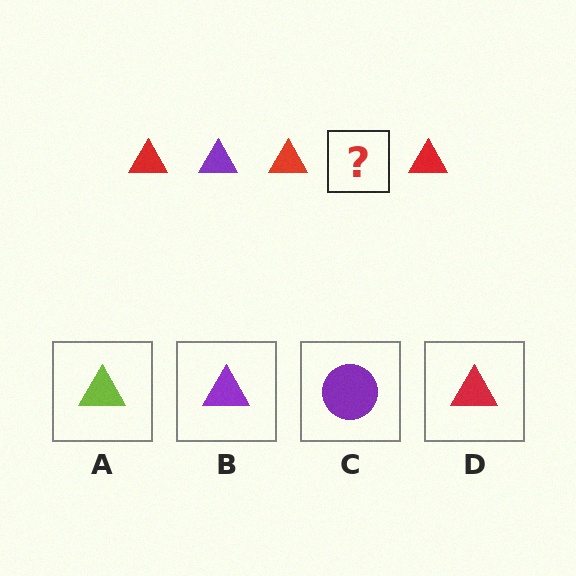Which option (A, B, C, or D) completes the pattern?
B.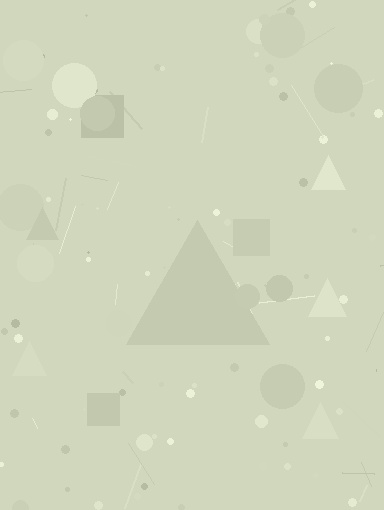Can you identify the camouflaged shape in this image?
The camouflaged shape is a triangle.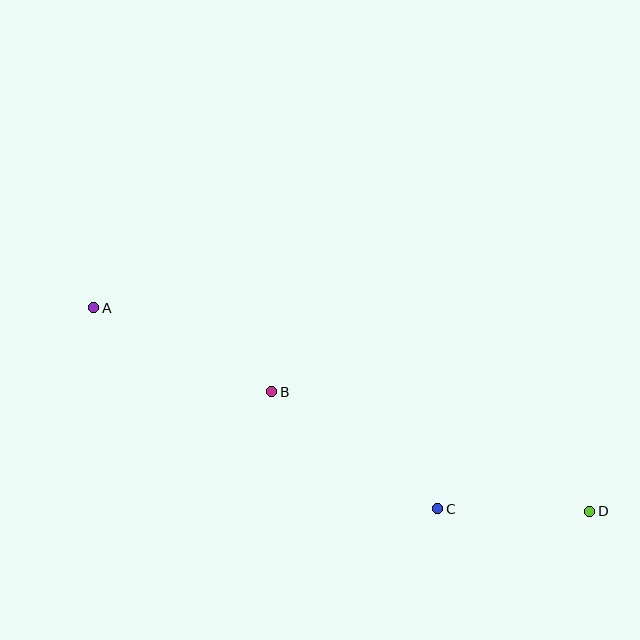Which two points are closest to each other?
Points C and D are closest to each other.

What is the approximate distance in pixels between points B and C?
The distance between B and C is approximately 203 pixels.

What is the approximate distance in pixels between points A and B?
The distance between A and B is approximately 197 pixels.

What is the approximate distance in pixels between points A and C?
The distance between A and C is approximately 398 pixels.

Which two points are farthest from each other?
Points A and D are farthest from each other.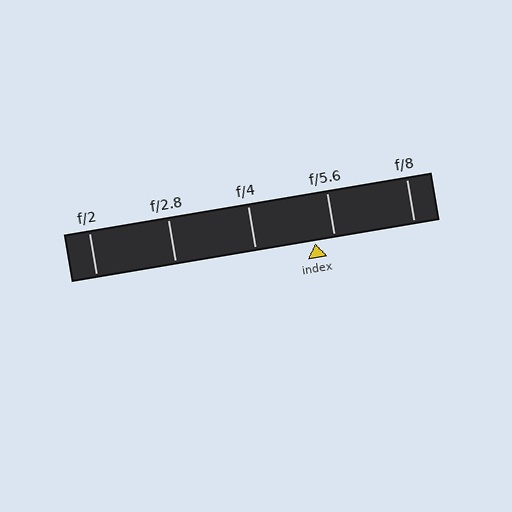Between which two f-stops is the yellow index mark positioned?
The index mark is between f/4 and f/5.6.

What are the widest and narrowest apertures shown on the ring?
The widest aperture shown is f/2 and the narrowest is f/8.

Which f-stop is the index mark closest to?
The index mark is closest to f/5.6.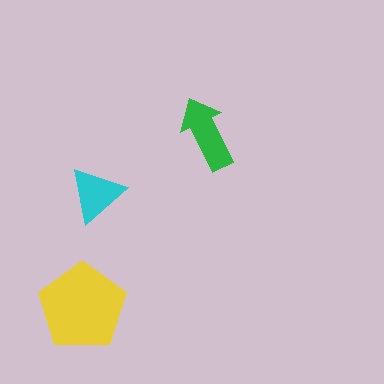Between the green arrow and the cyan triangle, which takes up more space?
The green arrow.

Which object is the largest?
The yellow pentagon.